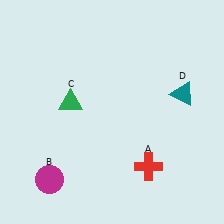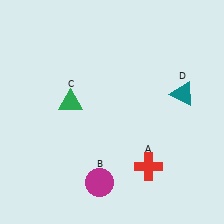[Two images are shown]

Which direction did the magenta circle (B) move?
The magenta circle (B) moved right.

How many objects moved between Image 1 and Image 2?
1 object moved between the two images.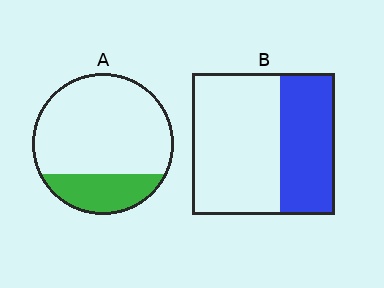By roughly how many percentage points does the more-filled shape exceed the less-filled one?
By roughly 15 percentage points (B over A).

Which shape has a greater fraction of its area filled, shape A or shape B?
Shape B.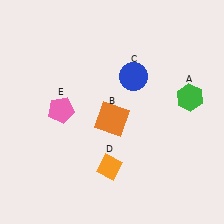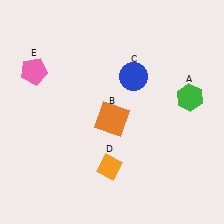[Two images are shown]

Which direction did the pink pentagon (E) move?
The pink pentagon (E) moved up.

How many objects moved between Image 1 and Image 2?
1 object moved between the two images.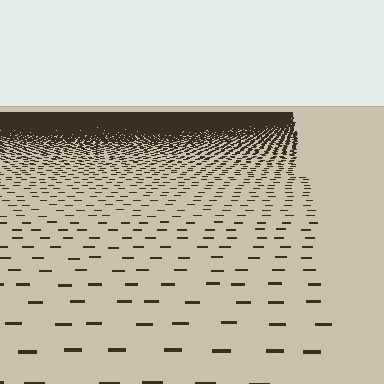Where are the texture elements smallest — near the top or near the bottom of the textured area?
Near the top.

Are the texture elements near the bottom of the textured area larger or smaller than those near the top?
Larger. Near the bottom, elements are closer to the viewer and appear at a bigger on-screen size.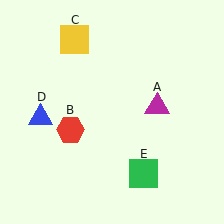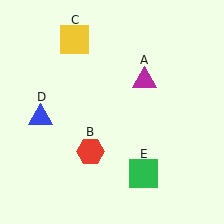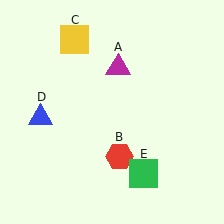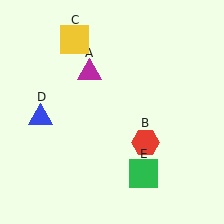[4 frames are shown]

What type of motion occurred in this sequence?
The magenta triangle (object A), red hexagon (object B) rotated counterclockwise around the center of the scene.